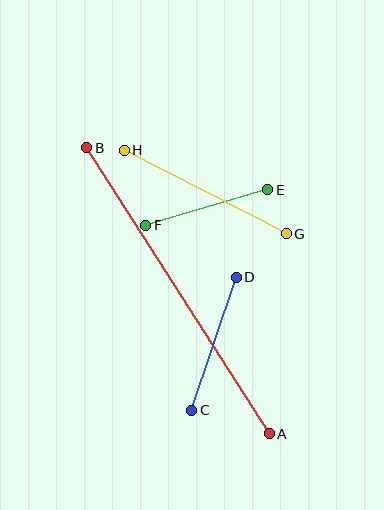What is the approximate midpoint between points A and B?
The midpoint is at approximately (178, 291) pixels.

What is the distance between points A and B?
The distance is approximately 339 pixels.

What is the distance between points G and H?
The distance is approximately 182 pixels.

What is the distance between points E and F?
The distance is approximately 127 pixels.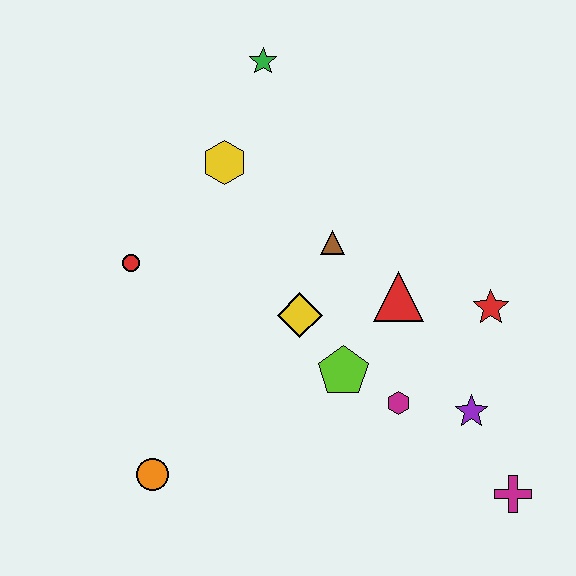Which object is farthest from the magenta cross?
The green star is farthest from the magenta cross.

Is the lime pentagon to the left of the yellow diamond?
No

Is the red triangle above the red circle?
No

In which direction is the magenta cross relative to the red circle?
The magenta cross is to the right of the red circle.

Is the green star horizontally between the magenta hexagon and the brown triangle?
No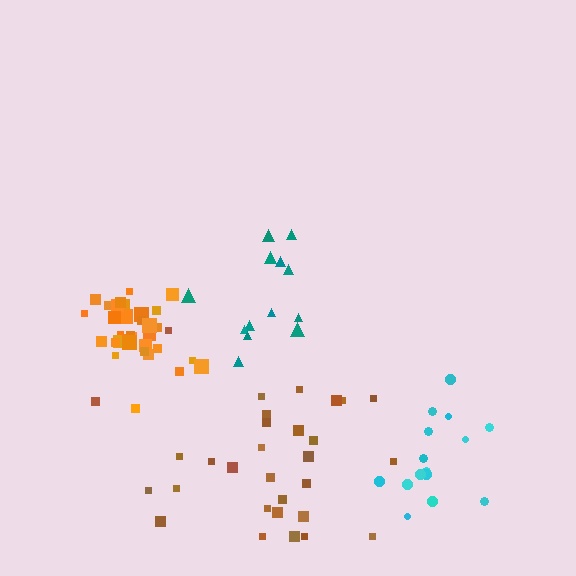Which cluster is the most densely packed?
Orange.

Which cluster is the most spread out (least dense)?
Brown.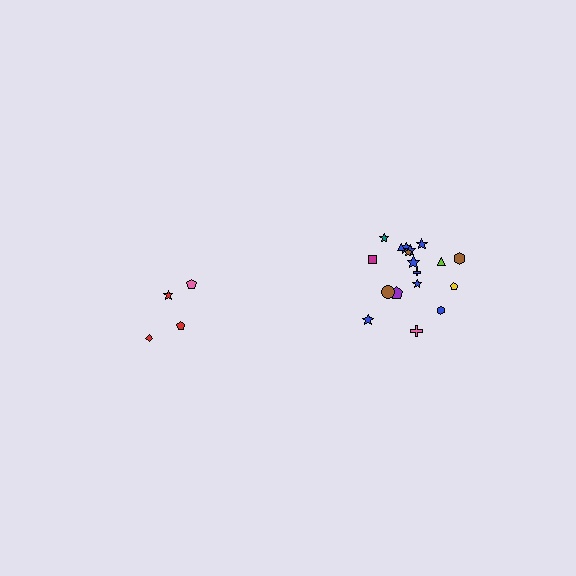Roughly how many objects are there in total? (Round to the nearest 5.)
Roughly 20 objects in total.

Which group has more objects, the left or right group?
The right group.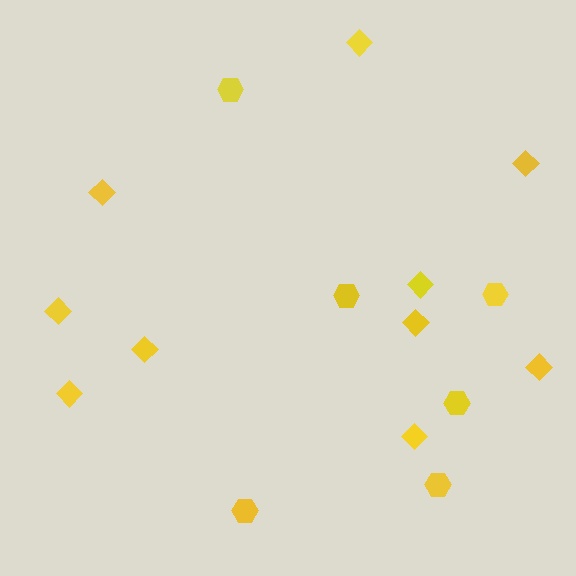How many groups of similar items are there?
There are 2 groups: one group of diamonds (10) and one group of hexagons (6).